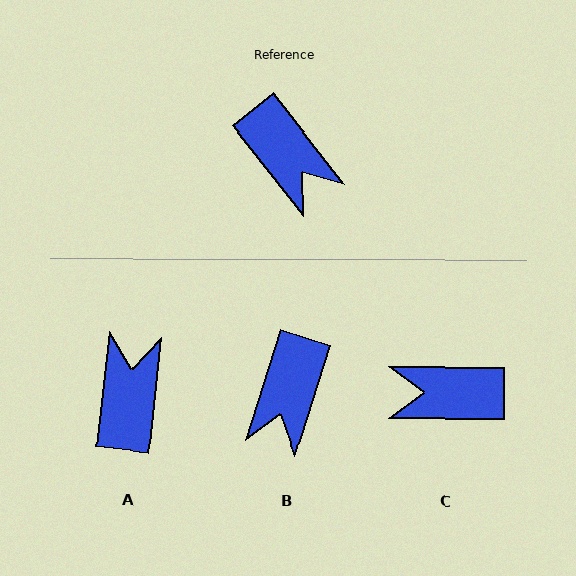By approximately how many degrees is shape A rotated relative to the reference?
Approximately 135 degrees counter-clockwise.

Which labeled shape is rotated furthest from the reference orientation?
A, about 135 degrees away.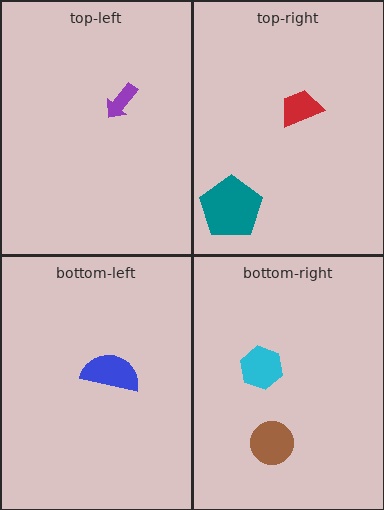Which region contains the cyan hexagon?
The bottom-right region.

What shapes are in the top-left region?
The purple arrow.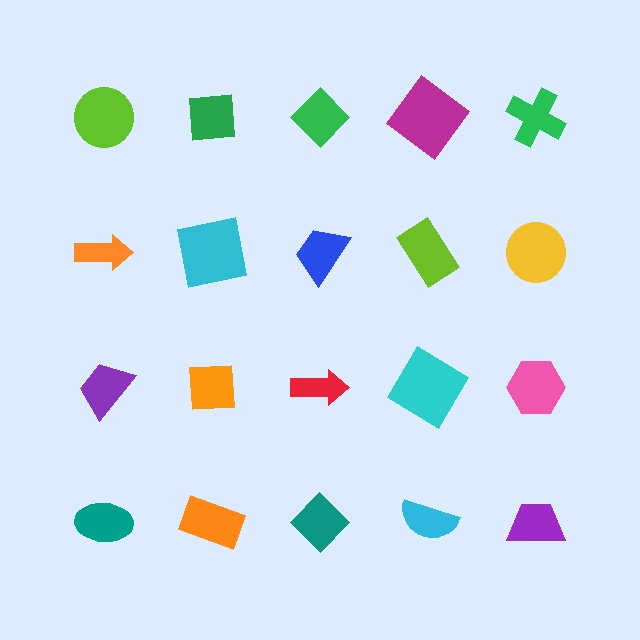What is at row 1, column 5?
A green cross.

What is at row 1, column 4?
A magenta diamond.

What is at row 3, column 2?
An orange square.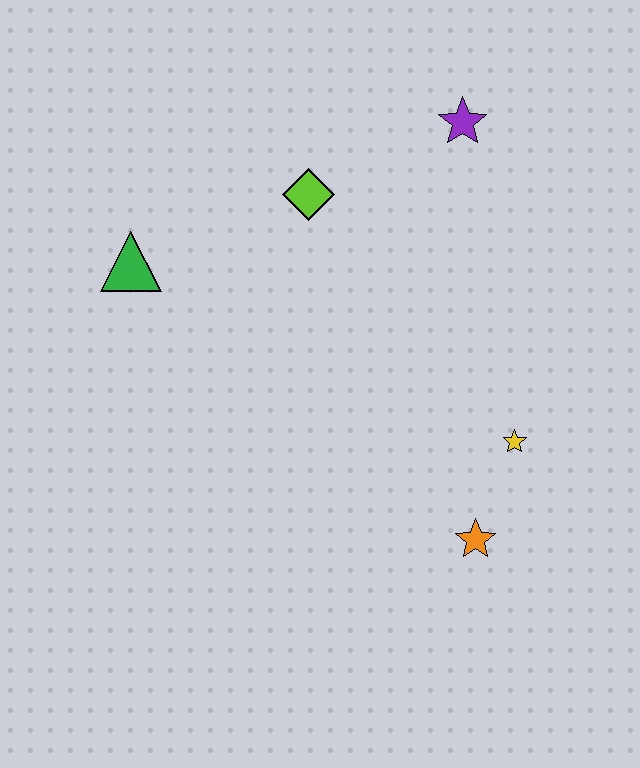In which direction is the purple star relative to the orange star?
The purple star is above the orange star.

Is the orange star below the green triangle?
Yes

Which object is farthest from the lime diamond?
The orange star is farthest from the lime diamond.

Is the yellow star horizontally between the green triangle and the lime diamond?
No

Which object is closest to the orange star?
The yellow star is closest to the orange star.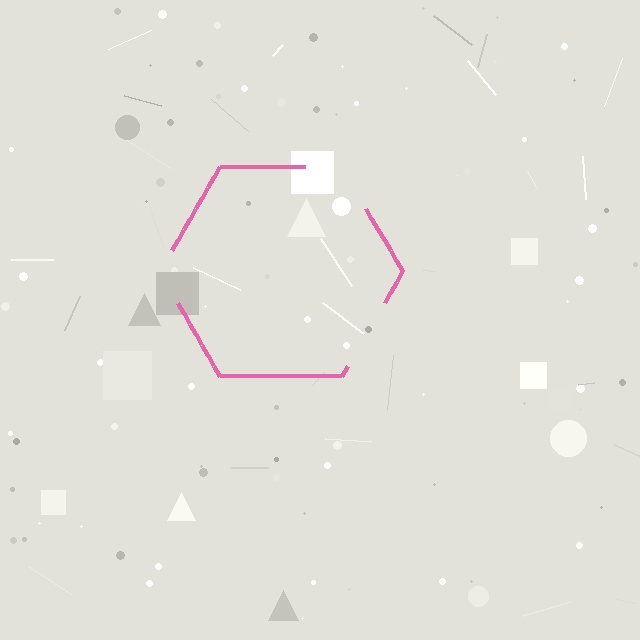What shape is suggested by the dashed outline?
The dashed outline suggests a hexagon.